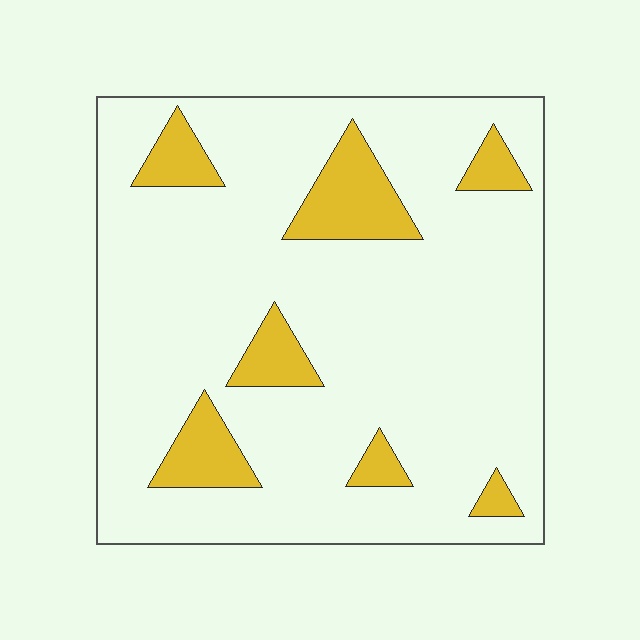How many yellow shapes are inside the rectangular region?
7.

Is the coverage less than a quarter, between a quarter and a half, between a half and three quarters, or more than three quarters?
Less than a quarter.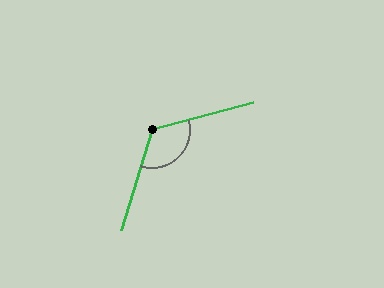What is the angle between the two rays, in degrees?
Approximately 122 degrees.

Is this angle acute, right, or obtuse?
It is obtuse.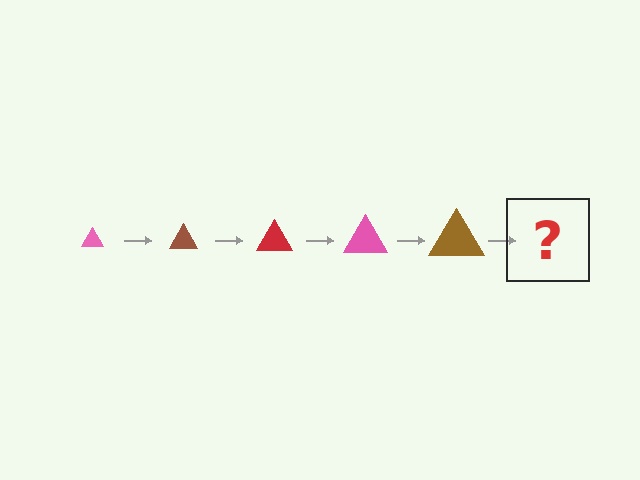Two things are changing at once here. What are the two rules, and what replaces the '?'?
The two rules are that the triangle grows larger each step and the color cycles through pink, brown, and red. The '?' should be a red triangle, larger than the previous one.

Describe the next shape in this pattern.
It should be a red triangle, larger than the previous one.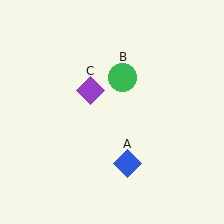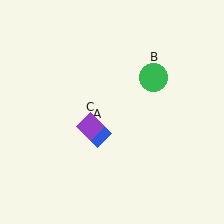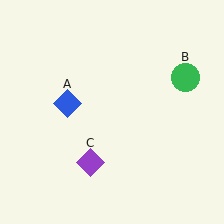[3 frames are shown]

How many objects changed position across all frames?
3 objects changed position: blue diamond (object A), green circle (object B), purple diamond (object C).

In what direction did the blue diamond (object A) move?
The blue diamond (object A) moved up and to the left.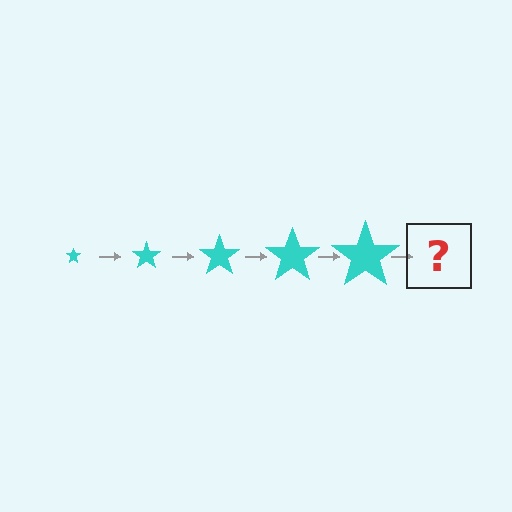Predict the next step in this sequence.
The next step is a cyan star, larger than the previous one.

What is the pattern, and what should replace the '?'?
The pattern is that the star gets progressively larger each step. The '?' should be a cyan star, larger than the previous one.